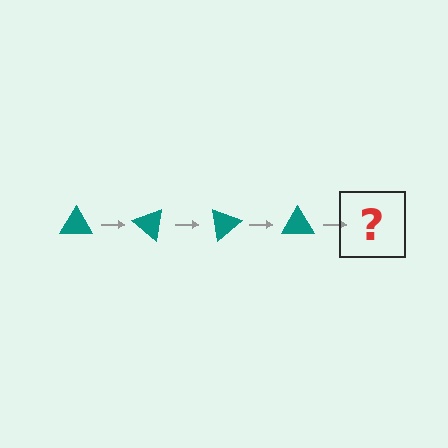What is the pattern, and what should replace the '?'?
The pattern is that the triangle rotates 40 degrees each step. The '?' should be a teal triangle rotated 160 degrees.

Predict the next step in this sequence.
The next step is a teal triangle rotated 160 degrees.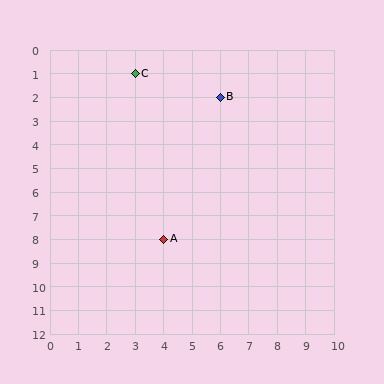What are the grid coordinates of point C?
Point C is at grid coordinates (3, 1).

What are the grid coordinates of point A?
Point A is at grid coordinates (4, 8).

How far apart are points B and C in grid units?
Points B and C are 3 columns and 1 row apart (about 3.2 grid units diagonally).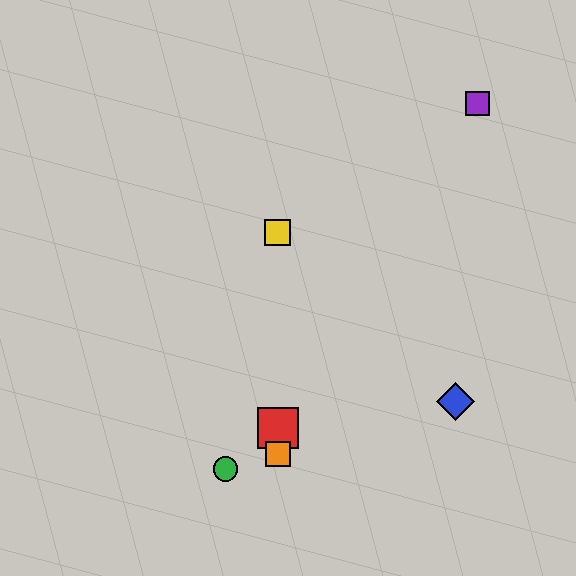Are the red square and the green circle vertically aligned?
No, the red square is at x≈278 and the green circle is at x≈225.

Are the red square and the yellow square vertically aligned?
Yes, both are at x≈278.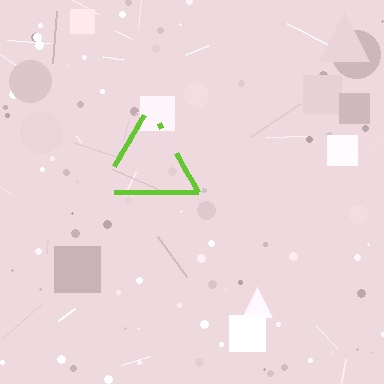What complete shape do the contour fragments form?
The contour fragments form a triangle.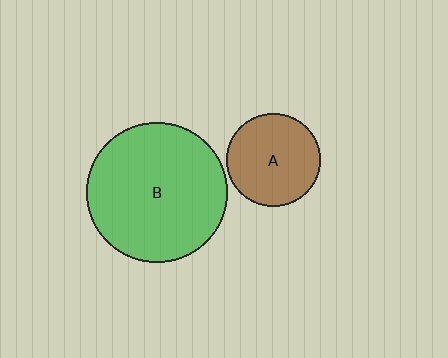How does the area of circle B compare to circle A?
Approximately 2.2 times.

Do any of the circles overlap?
No, none of the circles overlap.